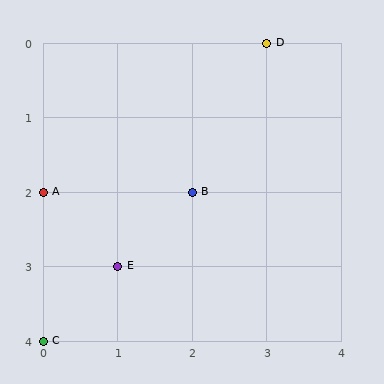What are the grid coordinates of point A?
Point A is at grid coordinates (0, 2).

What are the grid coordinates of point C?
Point C is at grid coordinates (0, 4).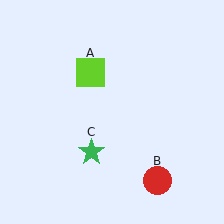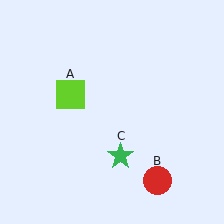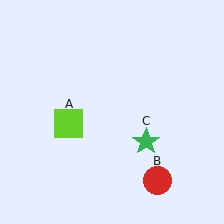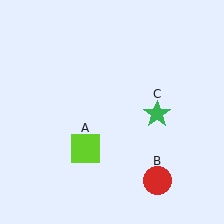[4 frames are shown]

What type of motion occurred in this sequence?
The lime square (object A), green star (object C) rotated counterclockwise around the center of the scene.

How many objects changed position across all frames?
2 objects changed position: lime square (object A), green star (object C).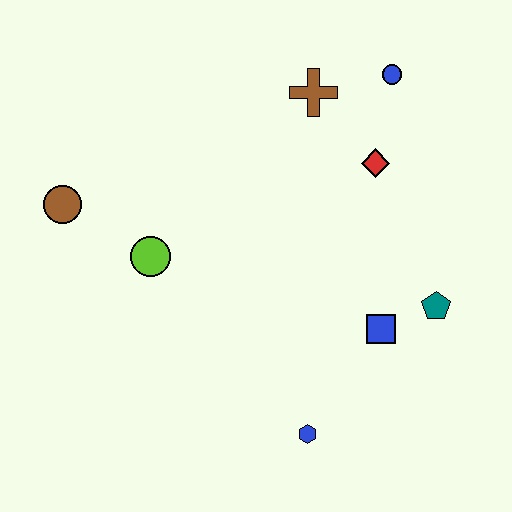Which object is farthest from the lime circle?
The blue circle is farthest from the lime circle.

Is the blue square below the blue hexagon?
No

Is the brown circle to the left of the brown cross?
Yes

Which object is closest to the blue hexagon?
The blue square is closest to the blue hexagon.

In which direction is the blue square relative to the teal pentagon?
The blue square is to the left of the teal pentagon.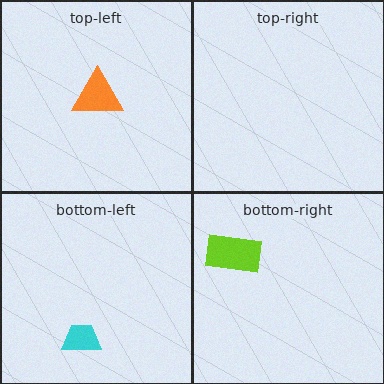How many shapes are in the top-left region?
1.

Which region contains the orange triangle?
The top-left region.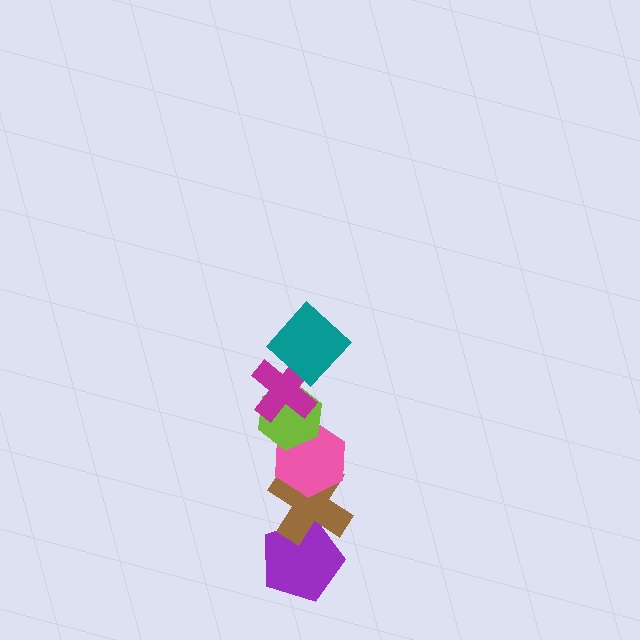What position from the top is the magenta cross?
The magenta cross is 2nd from the top.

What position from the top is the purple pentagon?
The purple pentagon is 6th from the top.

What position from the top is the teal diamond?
The teal diamond is 1st from the top.